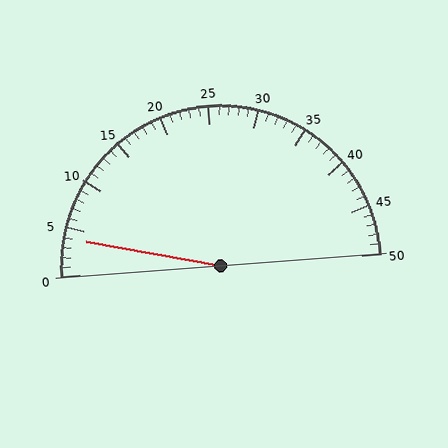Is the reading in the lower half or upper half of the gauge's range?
The reading is in the lower half of the range (0 to 50).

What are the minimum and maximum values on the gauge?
The gauge ranges from 0 to 50.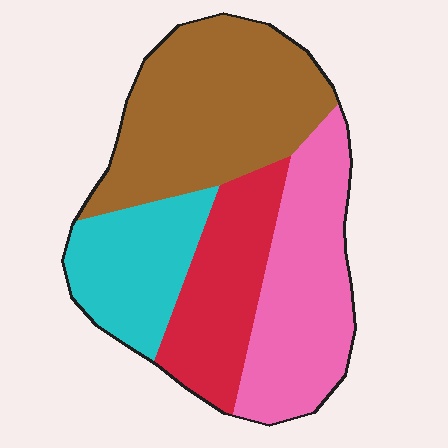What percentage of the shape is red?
Red takes up about one fifth (1/5) of the shape.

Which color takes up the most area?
Brown, at roughly 35%.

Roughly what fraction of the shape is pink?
Pink takes up between a sixth and a third of the shape.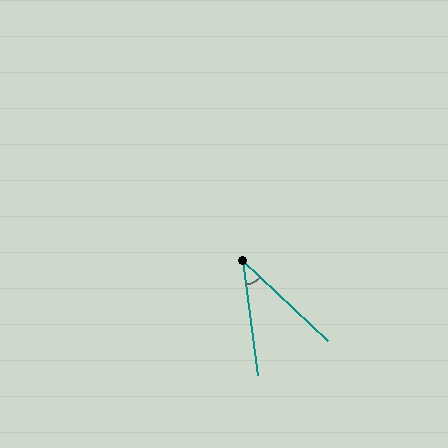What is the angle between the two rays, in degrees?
Approximately 39 degrees.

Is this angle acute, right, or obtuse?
It is acute.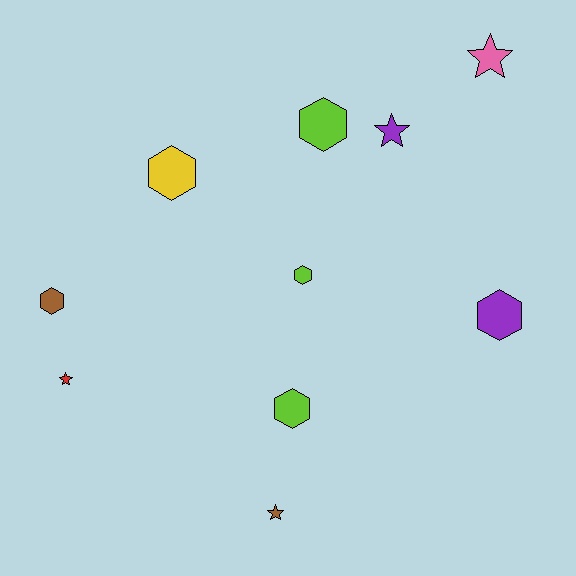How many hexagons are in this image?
There are 6 hexagons.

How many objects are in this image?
There are 10 objects.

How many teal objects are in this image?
There are no teal objects.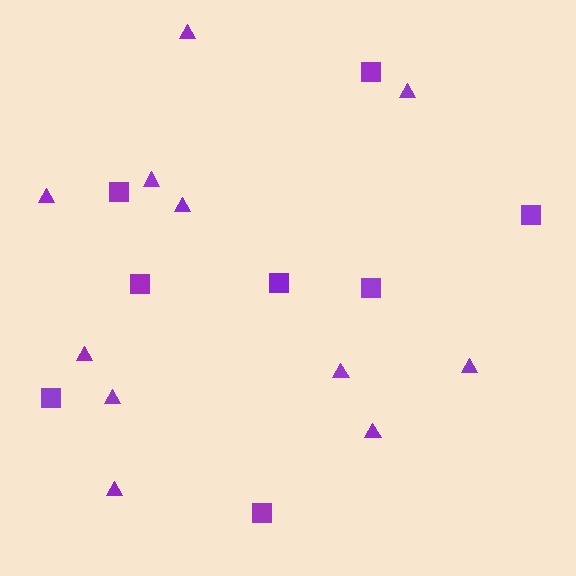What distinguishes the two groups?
There are 2 groups: one group of squares (8) and one group of triangles (11).